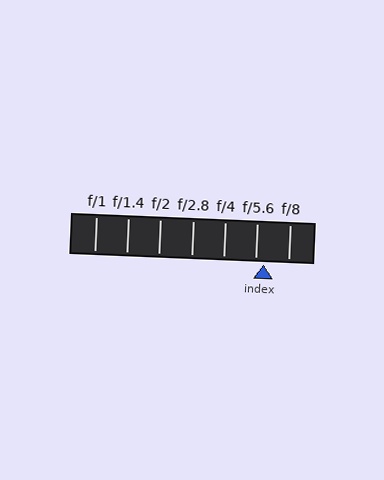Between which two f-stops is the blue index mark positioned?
The index mark is between f/5.6 and f/8.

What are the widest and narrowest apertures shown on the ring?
The widest aperture shown is f/1 and the narrowest is f/8.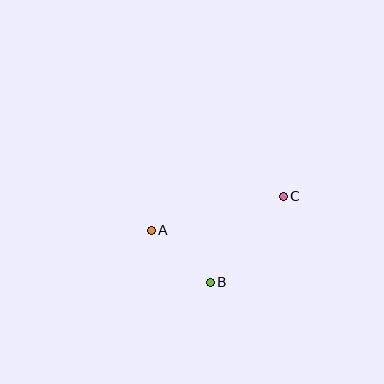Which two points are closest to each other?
Points A and B are closest to each other.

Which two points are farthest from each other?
Points A and C are farthest from each other.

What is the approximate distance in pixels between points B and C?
The distance between B and C is approximately 113 pixels.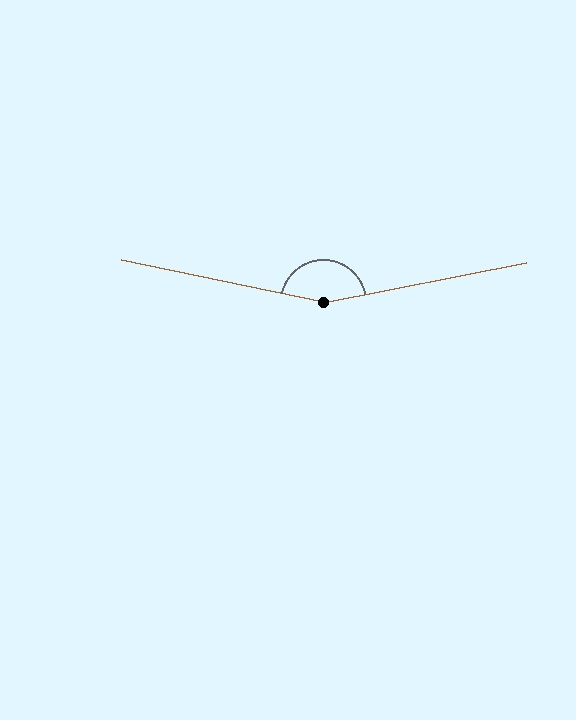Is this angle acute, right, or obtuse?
It is obtuse.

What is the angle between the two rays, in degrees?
Approximately 157 degrees.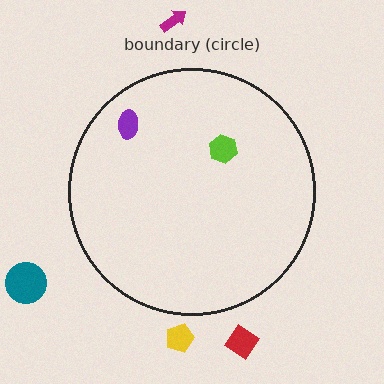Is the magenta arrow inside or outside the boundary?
Outside.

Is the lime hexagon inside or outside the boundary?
Inside.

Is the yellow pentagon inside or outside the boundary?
Outside.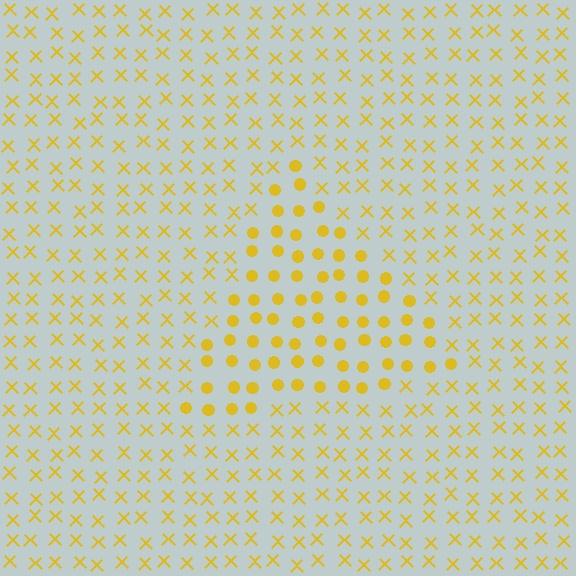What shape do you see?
I see a triangle.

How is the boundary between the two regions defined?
The boundary is defined by a change in element shape: circles inside vs. X marks outside. All elements share the same color and spacing.